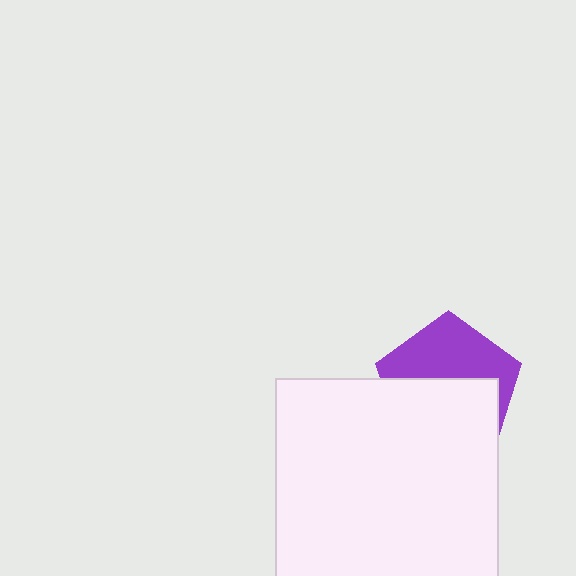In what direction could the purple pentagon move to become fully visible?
The purple pentagon could move up. That would shift it out from behind the white square entirely.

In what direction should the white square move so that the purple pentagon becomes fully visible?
The white square should move down. That is the shortest direction to clear the overlap and leave the purple pentagon fully visible.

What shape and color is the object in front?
The object in front is a white square.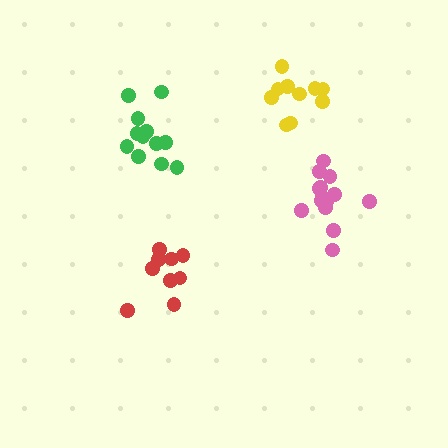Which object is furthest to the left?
The green cluster is leftmost.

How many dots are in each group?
Group 1: 9 dots, Group 2: 10 dots, Group 3: 14 dots, Group 4: 12 dots (45 total).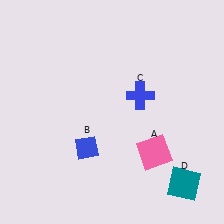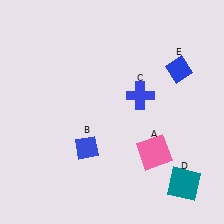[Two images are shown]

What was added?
A blue diamond (E) was added in Image 2.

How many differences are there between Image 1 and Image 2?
There is 1 difference between the two images.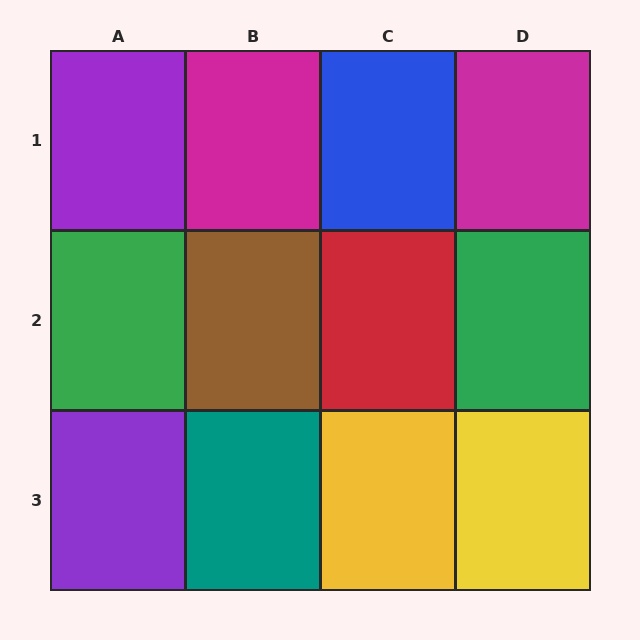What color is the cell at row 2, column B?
Brown.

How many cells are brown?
1 cell is brown.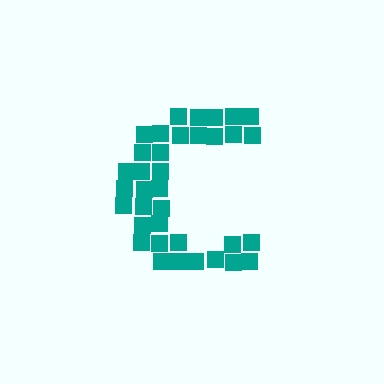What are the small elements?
The small elements are squares.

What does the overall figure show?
The overall figure shows the letter C.